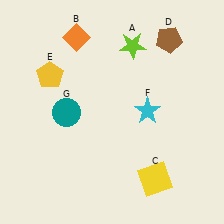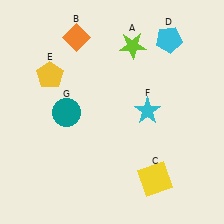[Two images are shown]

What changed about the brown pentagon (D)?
In Image 1, D is brown. In Image 2, it changed to cyan.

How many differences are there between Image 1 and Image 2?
There is 1 difference between the two images.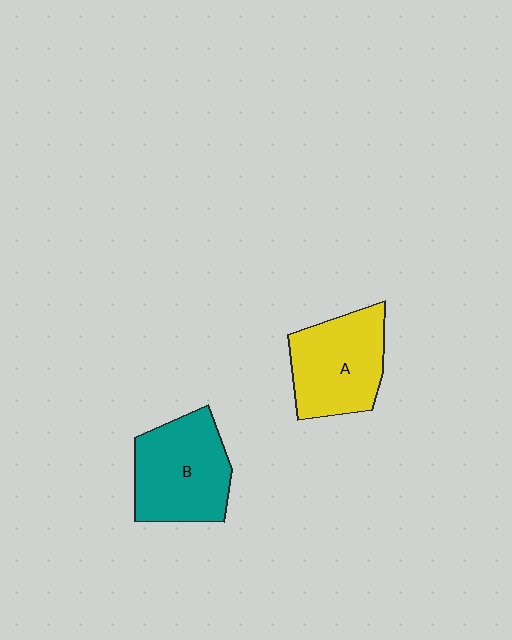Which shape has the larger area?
Shape B (teal).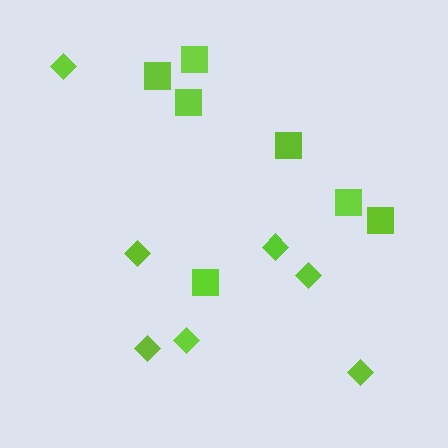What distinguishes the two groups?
There are 2 groups: one group of squares (7) and one group of diamonds (7).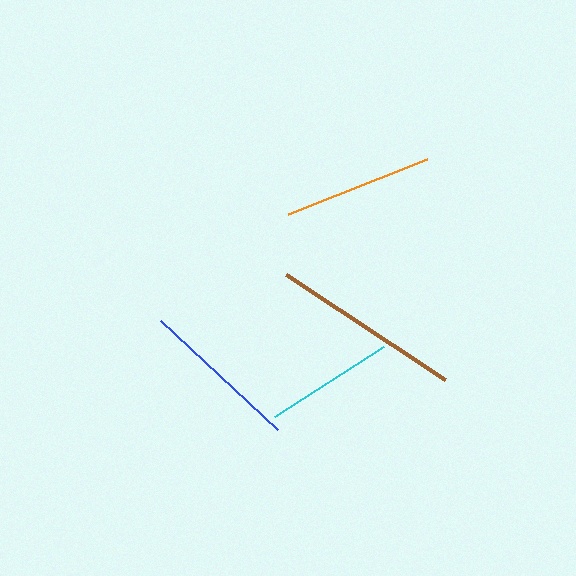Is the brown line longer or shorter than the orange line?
The brown line is longer than the orange line.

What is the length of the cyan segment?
The cyan segment is approximately 130 pixels long.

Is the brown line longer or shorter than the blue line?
The brown line is longer than the blue line.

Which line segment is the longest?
The brown line is the longest at approximately 190 pixels.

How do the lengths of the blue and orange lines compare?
The blue and orange lines are approximately the same length.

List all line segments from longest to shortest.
From longest to shortest: brown, blue, orange, cyan.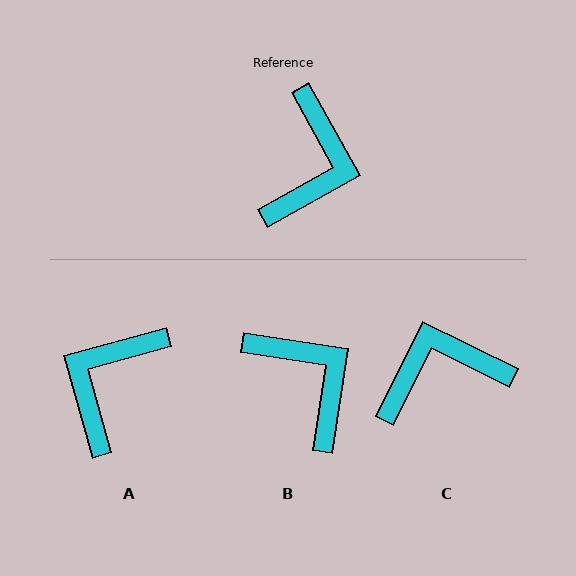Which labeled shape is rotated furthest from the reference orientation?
A, about 167 degrees away.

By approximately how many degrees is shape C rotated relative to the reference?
Approximately 125 degrees counter-clockwise.